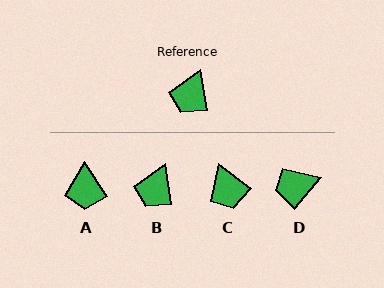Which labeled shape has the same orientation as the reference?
B.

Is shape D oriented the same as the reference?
No, it is off by about 50 degrees.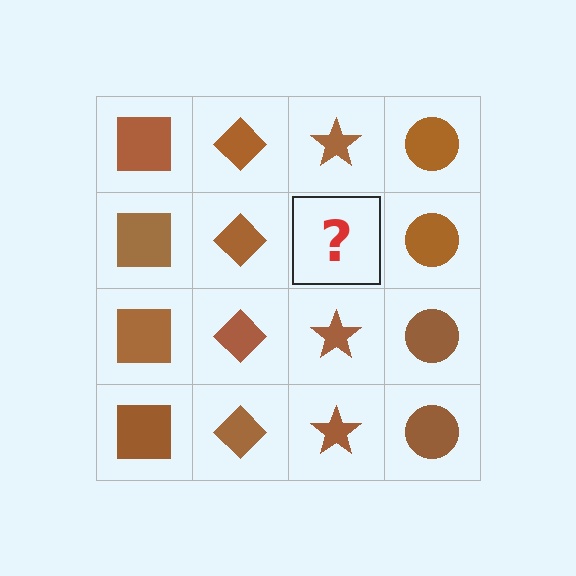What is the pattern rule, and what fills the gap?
The rule is that each column has a consistent shape. The gap should be filled with a brown star.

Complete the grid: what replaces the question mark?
The question mark should be replaced with a brown star.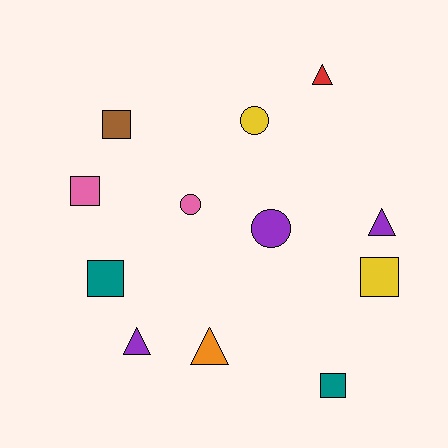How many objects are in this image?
There are 12 objects.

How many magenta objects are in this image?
There are no magenta objects.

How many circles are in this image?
There are 3 circles.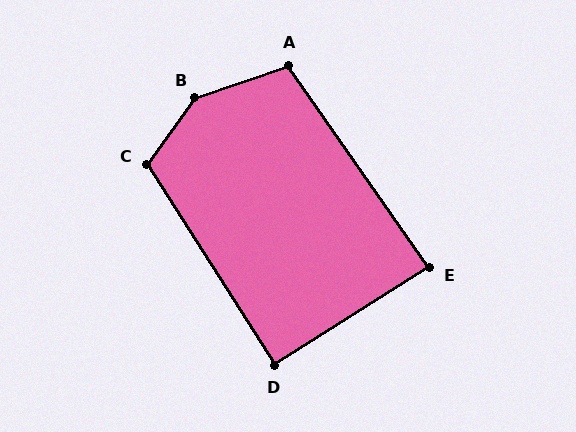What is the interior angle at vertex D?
Approximately 90 degrees (approximately right).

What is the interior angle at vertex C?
Approximately 112 degrees (obtuse).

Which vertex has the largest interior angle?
B, at approximately 145 degrees.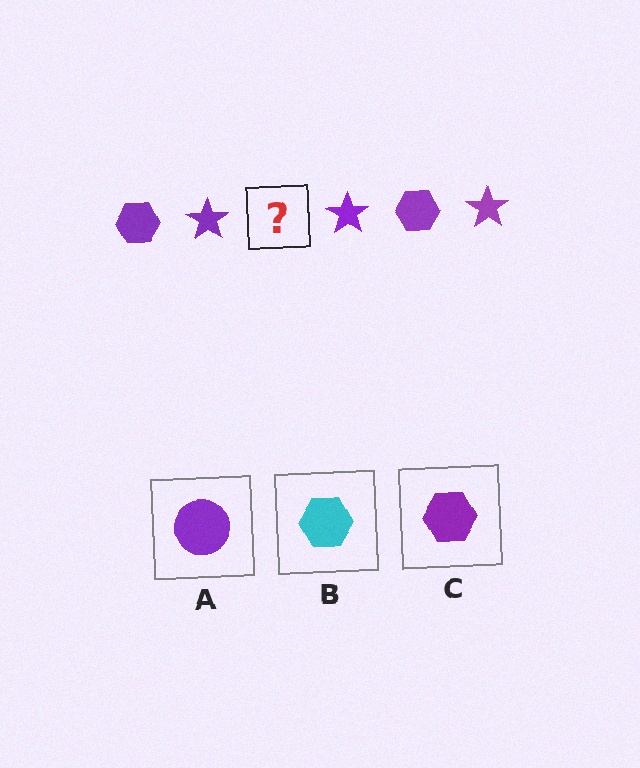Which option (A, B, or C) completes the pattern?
C.